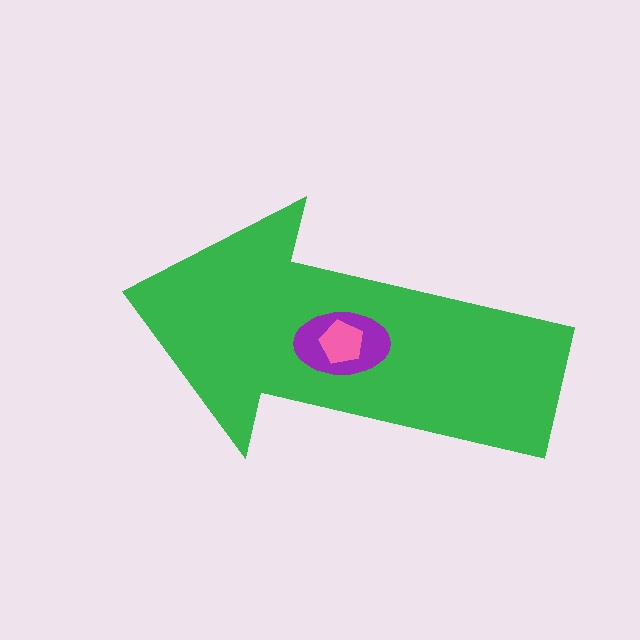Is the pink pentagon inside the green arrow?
Yes.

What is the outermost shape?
The green arrow.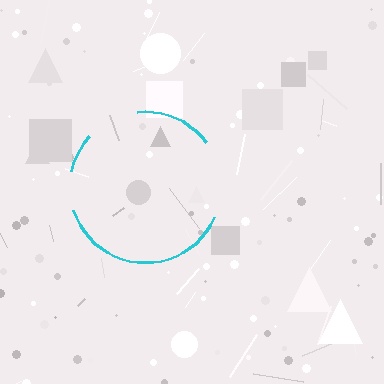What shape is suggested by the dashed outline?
The dashed outline suggests a circle.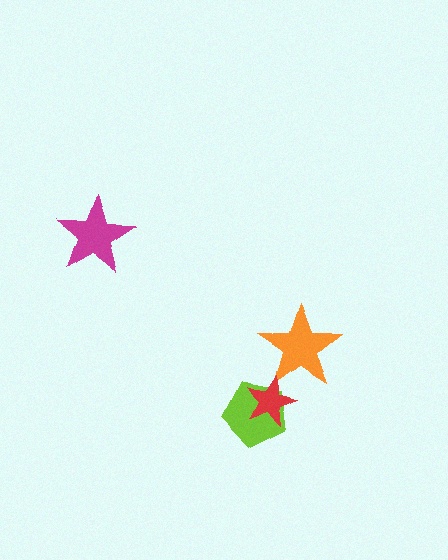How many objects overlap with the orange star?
1 object overlaps with the orange star.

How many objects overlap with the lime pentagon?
1 object overlaps with the lime pentagon.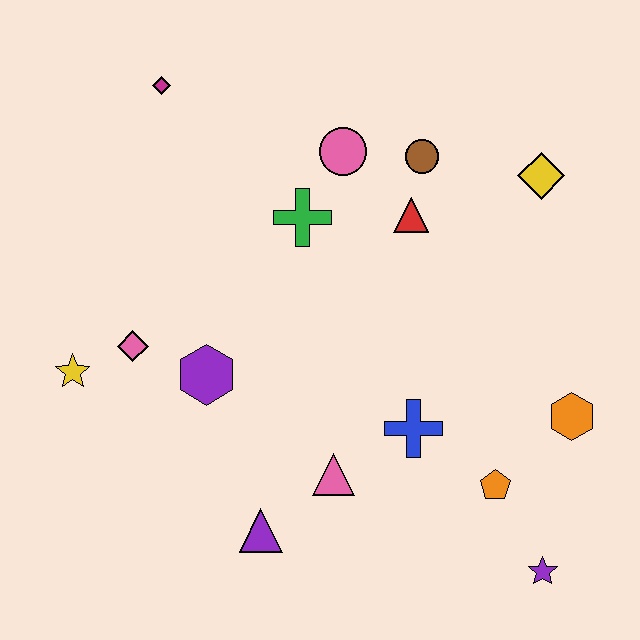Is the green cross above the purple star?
Yes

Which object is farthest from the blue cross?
The magenta diamond is farthest from the blue cross.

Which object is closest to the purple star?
The orange pentagon is closest to the purple star.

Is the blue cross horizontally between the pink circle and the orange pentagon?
Yes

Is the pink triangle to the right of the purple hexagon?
Yes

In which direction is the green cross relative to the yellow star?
The green cross is to the right of the yellow star.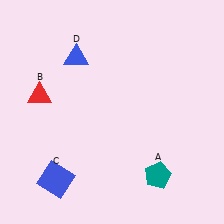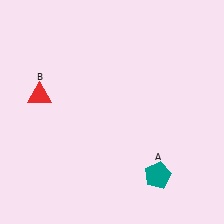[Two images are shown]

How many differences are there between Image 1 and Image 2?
There are 2 differences between the two images.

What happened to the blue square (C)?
The blue square (C) was removed in Image 2. It was in the bottom-left area of Image 1.